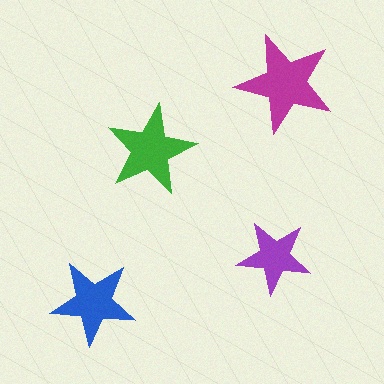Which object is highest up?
The magenta star is topmost.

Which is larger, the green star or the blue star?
The green one.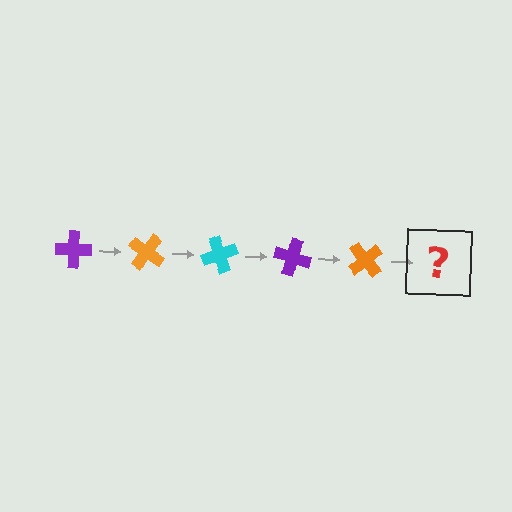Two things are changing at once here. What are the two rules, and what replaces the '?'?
The two rules are that it rotates 35 degrees each step and the color cycles through purple, orange, and cyan. The '?' should be a cyan cross, rotated 175 degrees from the start.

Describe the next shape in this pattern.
It should be a cyan cross, rotated 175 degrees from the start.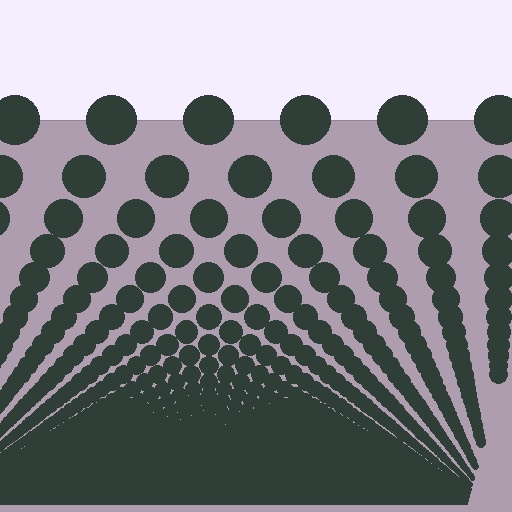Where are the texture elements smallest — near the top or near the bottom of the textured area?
Near the bottom.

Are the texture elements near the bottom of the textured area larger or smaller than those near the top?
Smaller. The gradient is inverted — elements near the bottom are smaller and denser.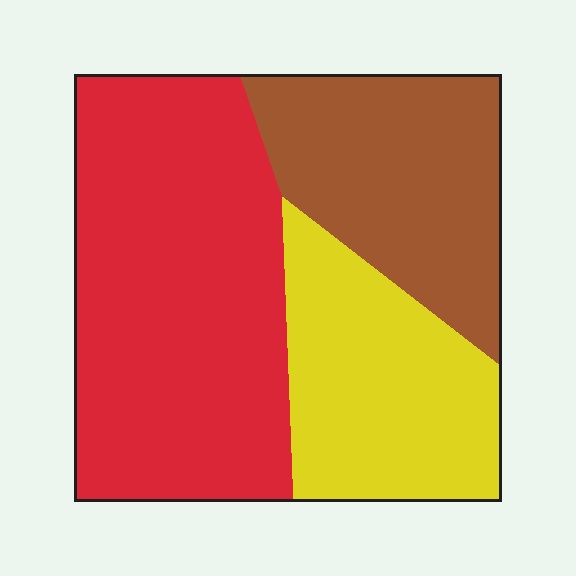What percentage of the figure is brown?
Brown covers around 25% of the figure.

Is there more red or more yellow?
Red.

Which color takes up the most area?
Red, at roughly 50%.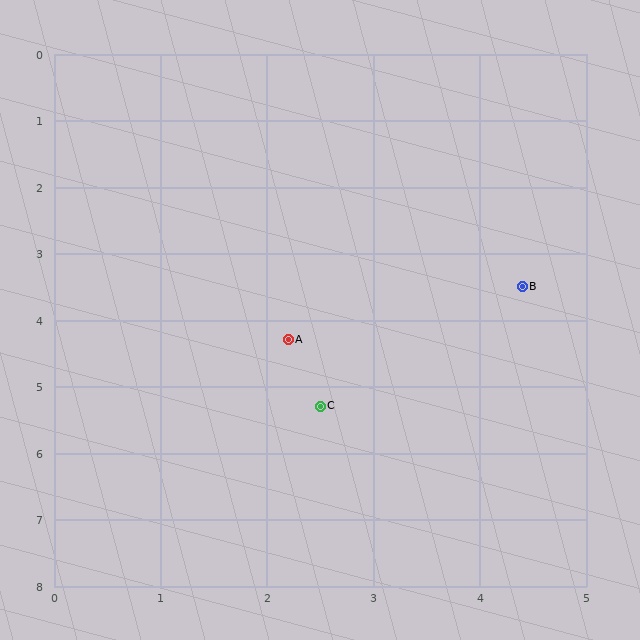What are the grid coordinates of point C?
Point C is at approximately (2.5, 5.3).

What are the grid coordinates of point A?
Point A is at approximately (2.2, 4.3).